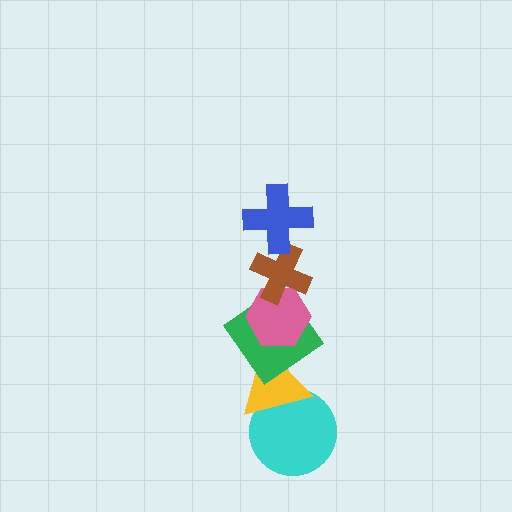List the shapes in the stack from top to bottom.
From top to bottom: the blue cross, the brown cross, the pink hexagon, the green diamond, the yellow triangle, the cyan circle.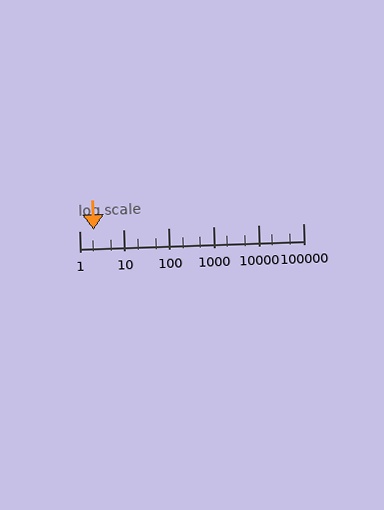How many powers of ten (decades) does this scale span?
The scale spans 5 decades, from 1 to 100000.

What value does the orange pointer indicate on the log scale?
The pointer indicates approximately 2.1.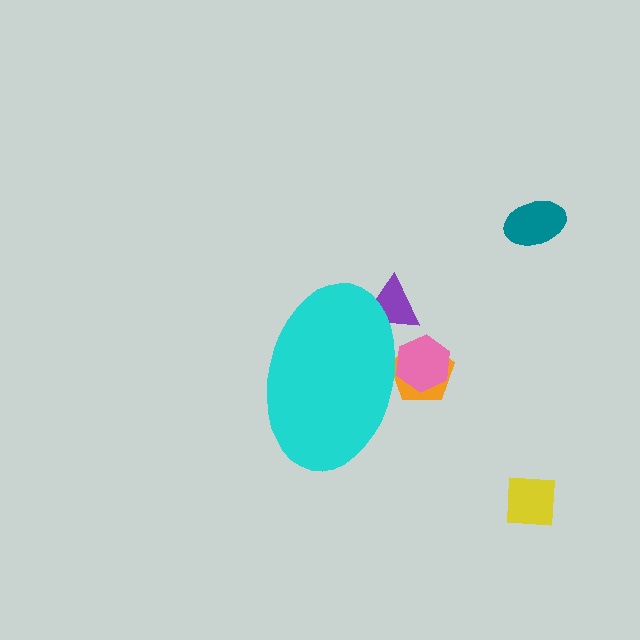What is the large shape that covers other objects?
A cyan ellipse.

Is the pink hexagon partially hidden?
Yes, the pink hexagon is partially hidden behind the cyan ellipse.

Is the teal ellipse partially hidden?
No, the teal ellipse is fully visible.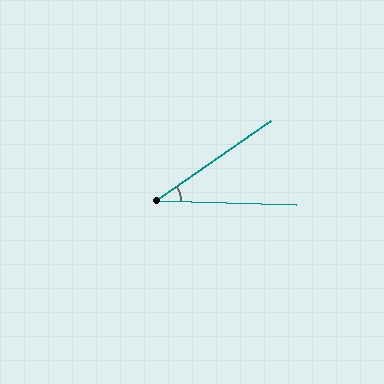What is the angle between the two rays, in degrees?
Approximately 36 degrees.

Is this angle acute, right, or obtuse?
It is acute.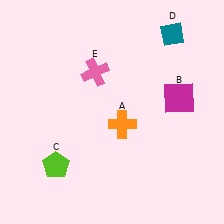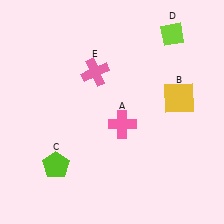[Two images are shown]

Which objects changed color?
A changed from orange to pink. B changed from magenta to yellow. D changed from teal to lime.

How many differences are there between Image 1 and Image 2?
There are 3 differences between the two images.